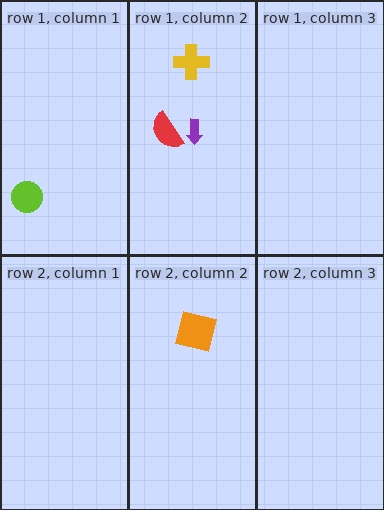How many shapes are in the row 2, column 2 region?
1.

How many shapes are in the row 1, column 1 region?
1.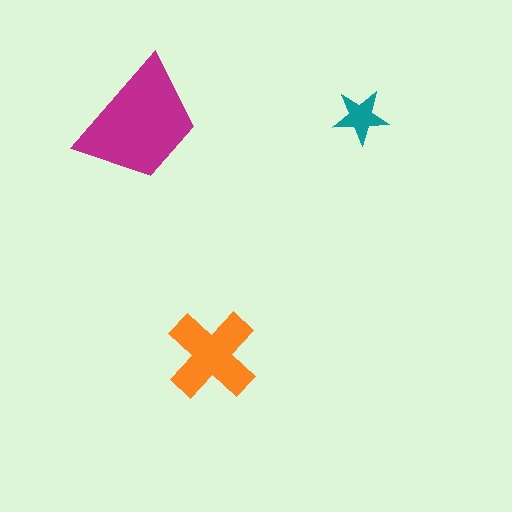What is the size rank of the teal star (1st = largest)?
3rd.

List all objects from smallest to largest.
The teal star, the orange cross, the magenta trapezoid.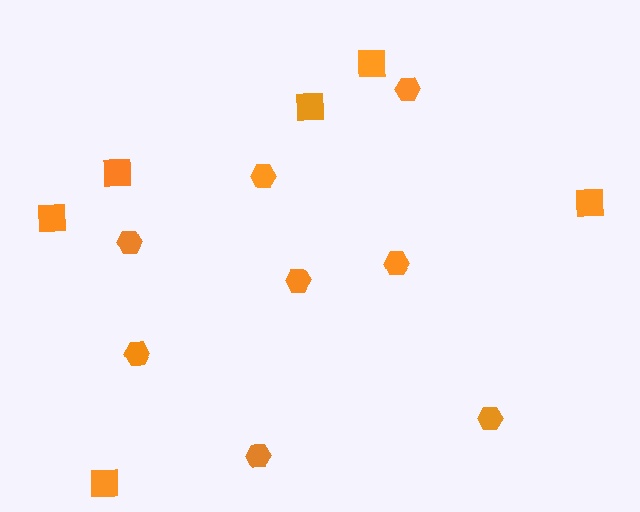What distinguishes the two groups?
There are 2 groups: one group of squares (6) and one group of hexagons (8).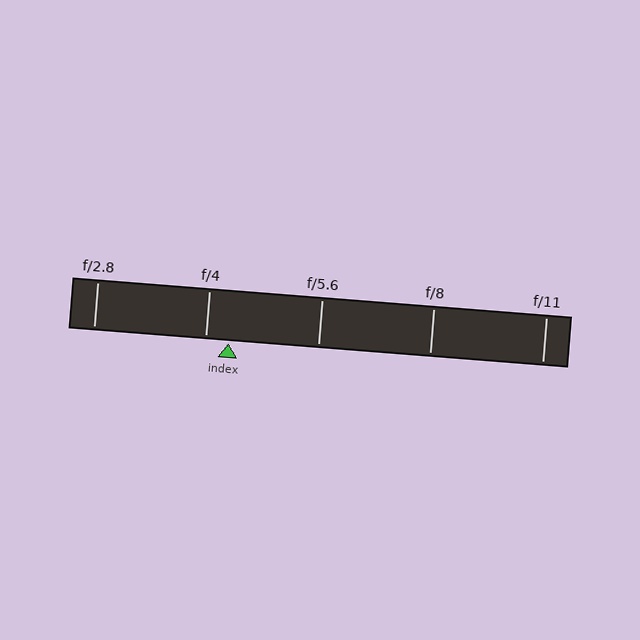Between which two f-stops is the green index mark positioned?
The index mark is between f/4 and f/5.6.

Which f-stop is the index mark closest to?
The index mark is closest to f/4.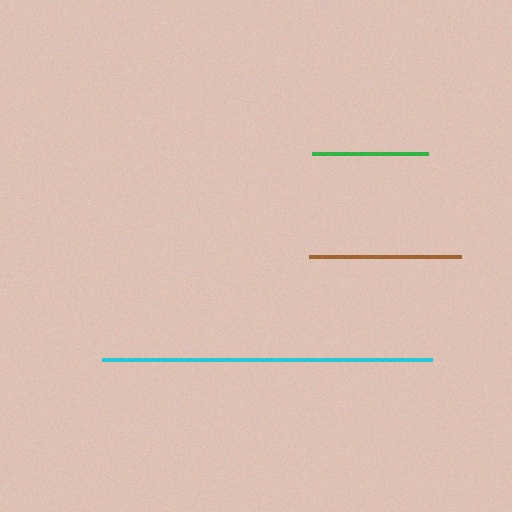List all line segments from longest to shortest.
From longest to shortest: cyan, brown, green.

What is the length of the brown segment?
The brown segment is approximately 153 pixels long.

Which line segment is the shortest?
The green line is the shortest at approximately 115 pixels.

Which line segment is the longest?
The cyan line is the longest at approximately 330 pixels.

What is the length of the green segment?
The green segment is approximately 115 pixels long.